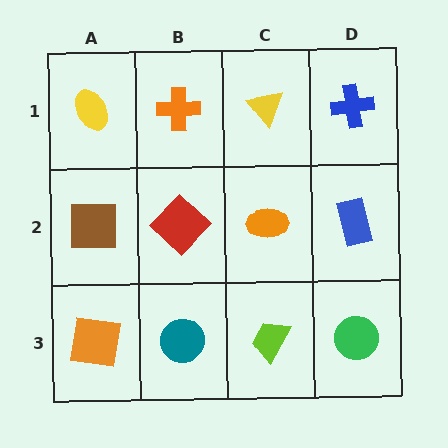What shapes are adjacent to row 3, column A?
A brown square (row 2, column A), a teal circle (row 3, column B).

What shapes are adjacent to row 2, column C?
A yellow triangle (row 1, column C), a lime trapezoid (row 3, column C), a red diamond (row 2, column B), a blue rectangle (row 2, column D).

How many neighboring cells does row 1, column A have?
2.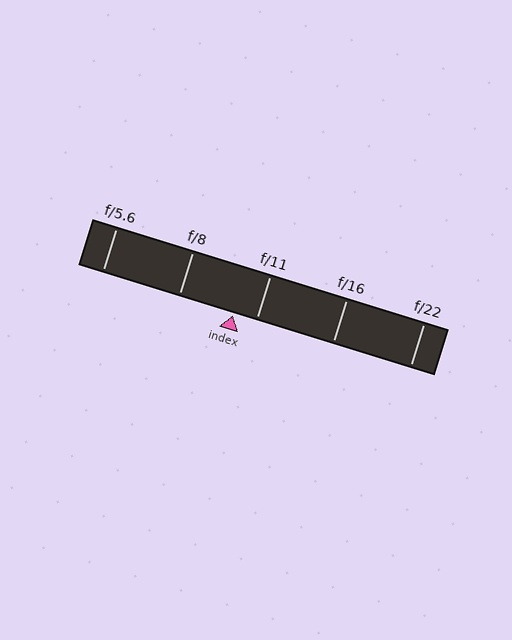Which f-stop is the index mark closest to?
The index mark is closest to f/11.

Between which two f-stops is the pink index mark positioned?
The index mark is between f/8 and f/11.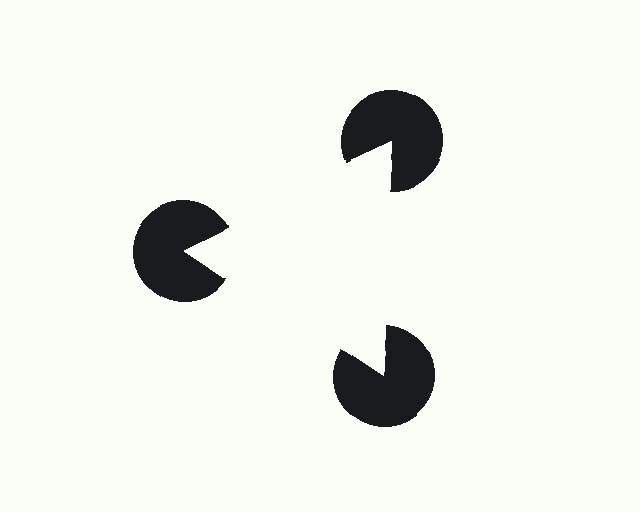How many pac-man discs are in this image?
There are 3 — one at each vertex of the illusory triangle.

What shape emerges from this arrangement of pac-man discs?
An illusory triangle — its edges are inferred from the aligned wedge cuts in the pac-man discs, not physically drawn.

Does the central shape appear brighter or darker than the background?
It typically appears slightly brighter than the background, even though no actual brightness change is drawn.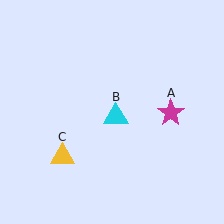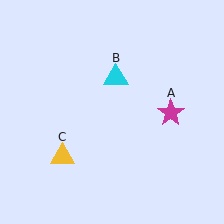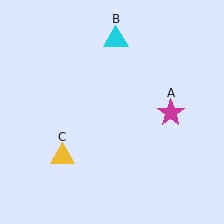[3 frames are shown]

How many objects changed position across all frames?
1 object changed position: cyan triangle (object B).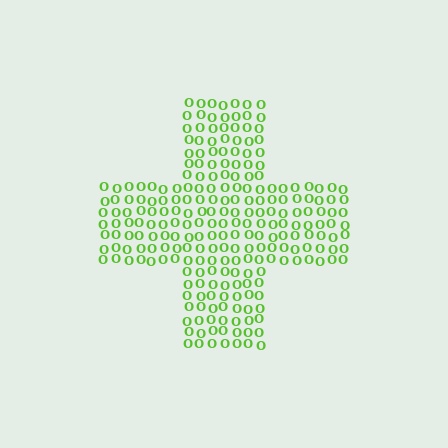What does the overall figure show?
The overall figure shows a cross.